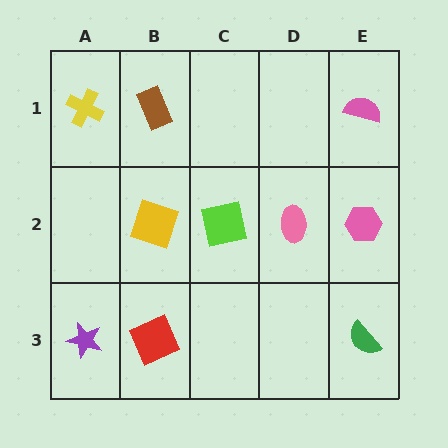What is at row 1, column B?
A brown rectangle.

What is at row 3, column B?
A red square.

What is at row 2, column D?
A pink ellipse.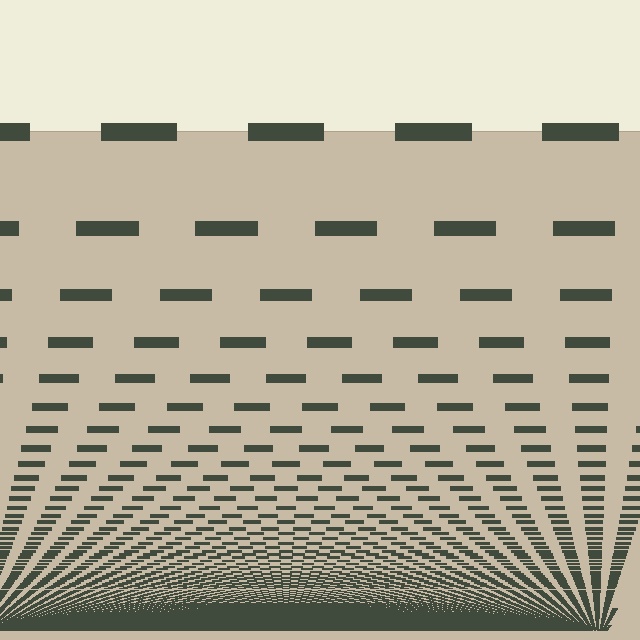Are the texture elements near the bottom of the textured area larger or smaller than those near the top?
Smaller. The gradient is inverted — elements near the bottom are smaller and denser.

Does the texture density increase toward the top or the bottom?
Density increases toward the bottom.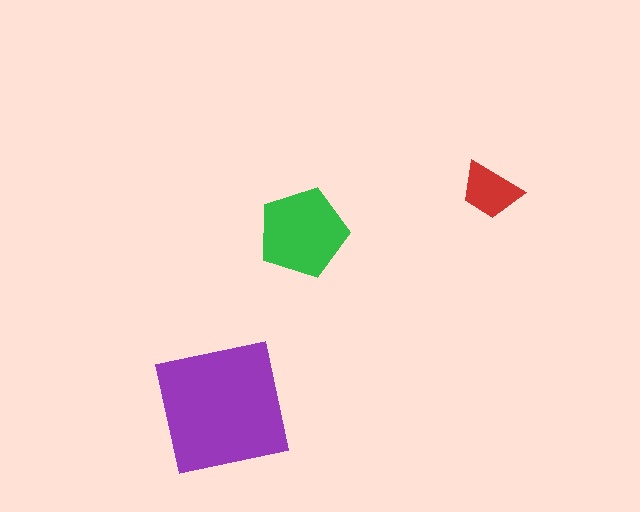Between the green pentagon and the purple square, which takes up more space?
The purple square.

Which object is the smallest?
The red trapezoid.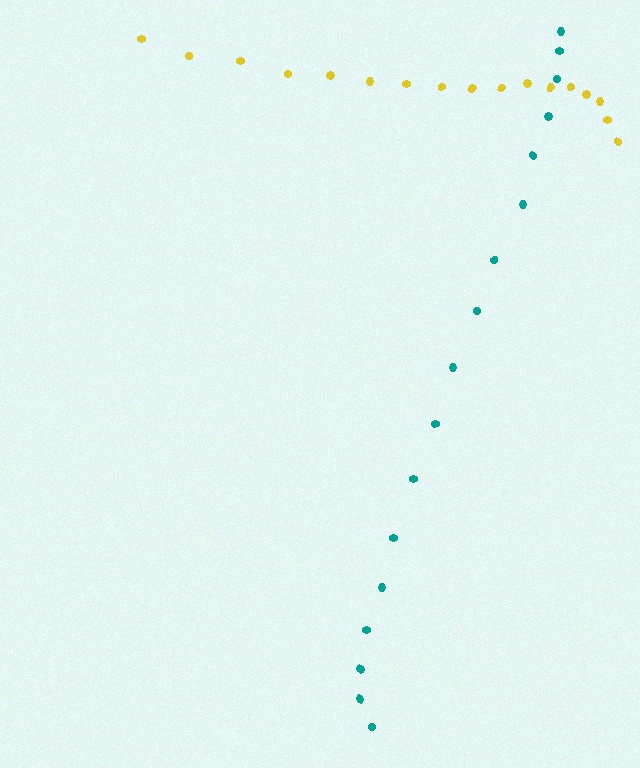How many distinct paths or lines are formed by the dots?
There are 2 distinct paths.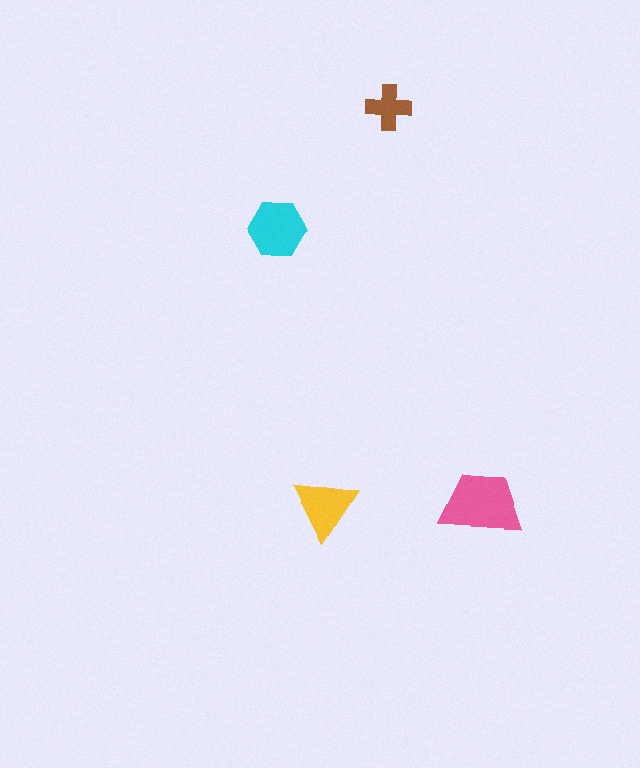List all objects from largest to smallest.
The pink trapezoid, the cyan hexagon, the yellow triangle, the brown cross.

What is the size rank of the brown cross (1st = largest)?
4th.